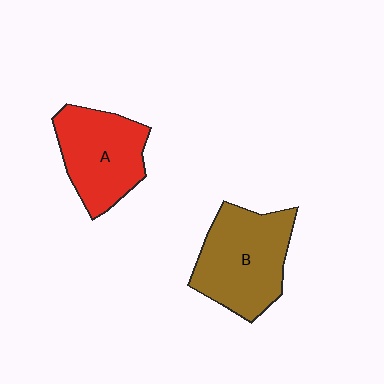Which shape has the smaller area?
Shape A (red).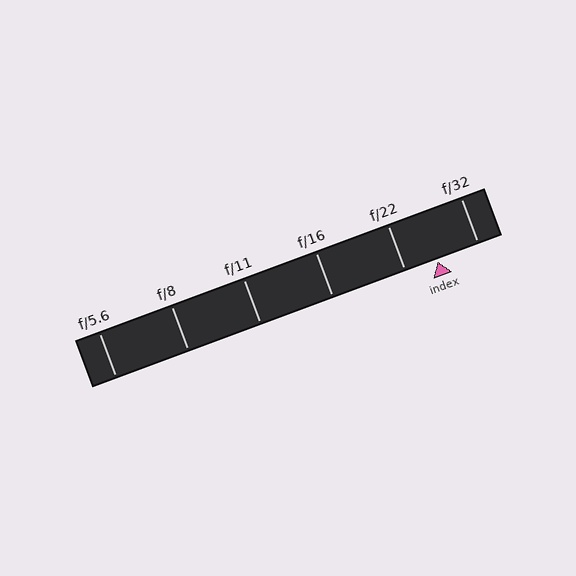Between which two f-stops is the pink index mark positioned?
The index mark is between f/22 and f/32.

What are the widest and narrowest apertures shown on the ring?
The widest aperture shown is f/5.6 and the narrowest is f/32.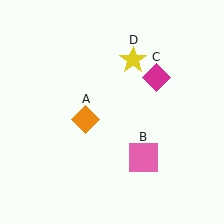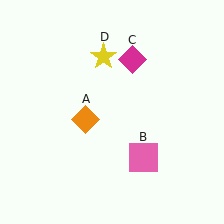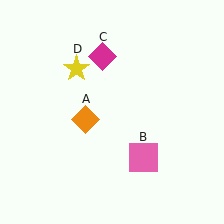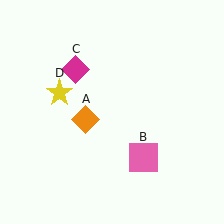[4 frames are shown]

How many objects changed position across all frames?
2 objects changed position: magenta diamond (object C), yellow star (object D).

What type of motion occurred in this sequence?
The magenta diamond (object C), yellow star (object D) rotated counterclockwise around the center of the scene.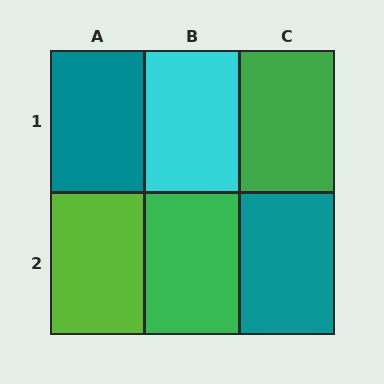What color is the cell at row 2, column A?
Lime.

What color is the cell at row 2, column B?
Green.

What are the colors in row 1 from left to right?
Teal, cyan, green.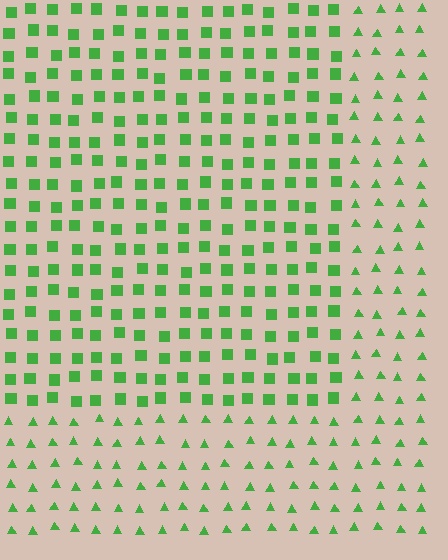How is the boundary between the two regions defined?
The boundary is defined by a change in element shape: squares inside vs. triangles outside. All elements share the same color and spacing.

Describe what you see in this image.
The image is filled with small green elements arranged in a uniform grid. A rectangle-shaped region contains squares, while the surrounding area contains triangles. The boundary is defined purely by the change in element shape.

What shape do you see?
I see a rectangle.